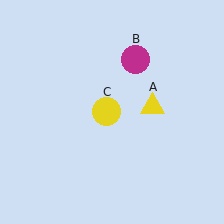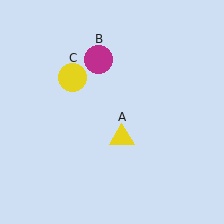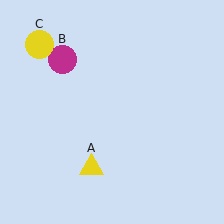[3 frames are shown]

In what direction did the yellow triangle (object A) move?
The yellow triangle (object A) moved down and to the left.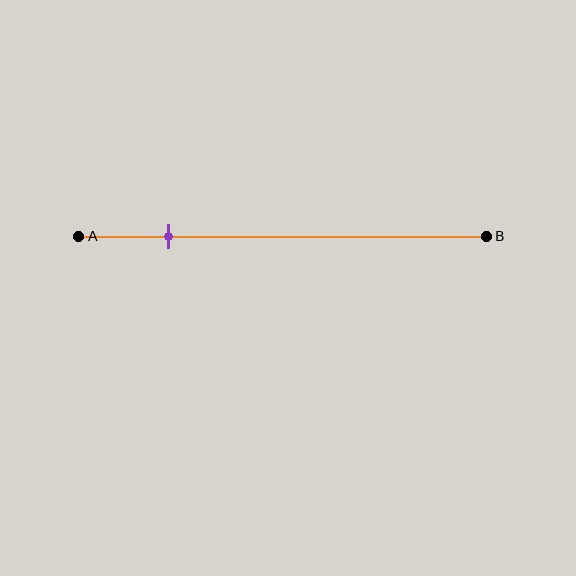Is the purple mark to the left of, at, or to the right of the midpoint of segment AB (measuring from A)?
The purple mark is to the left of the midpoint of segment AB.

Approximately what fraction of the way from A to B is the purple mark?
The purple mark is approximately 20% of the way from A to B.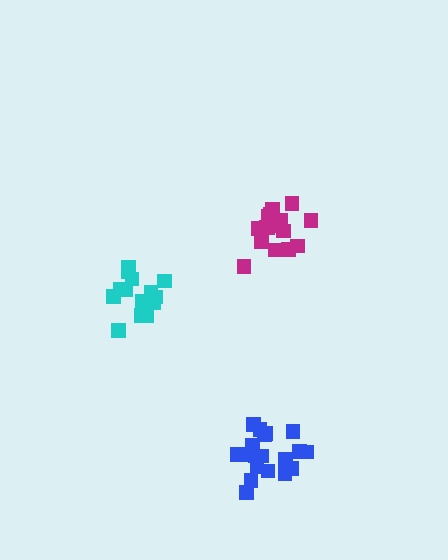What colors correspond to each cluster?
The clusters are colored: magenta, blue, cyan.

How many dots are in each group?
Group 1: 19 dots, Group 2: 19 dots, Group 3: 15 dots (53 total).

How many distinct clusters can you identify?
There are 3 distinct clusters.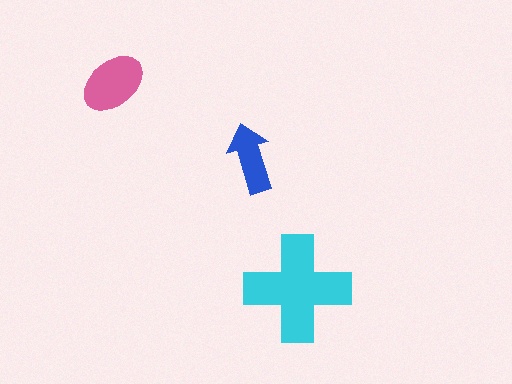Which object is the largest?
The cyan cross.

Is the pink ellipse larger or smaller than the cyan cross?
Smaller.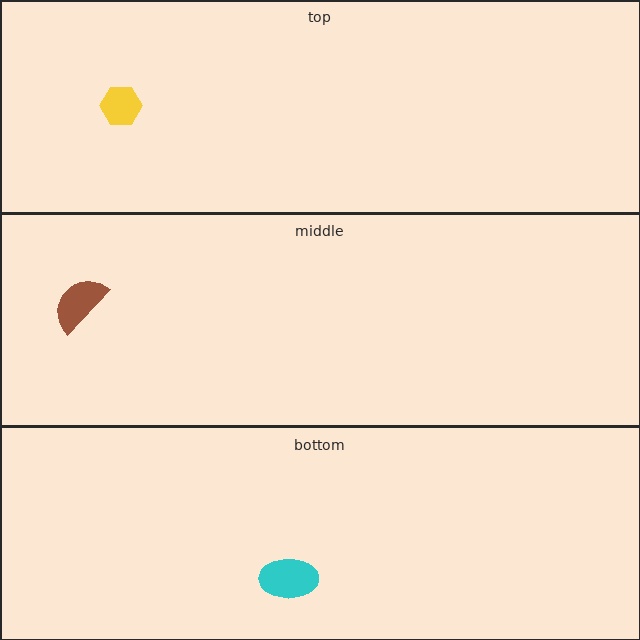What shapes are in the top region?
The yellow hexagon.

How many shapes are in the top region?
1.